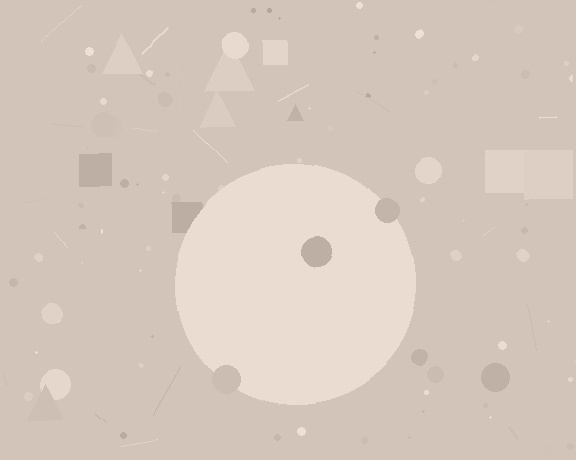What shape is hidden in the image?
A circle is hidden in the image.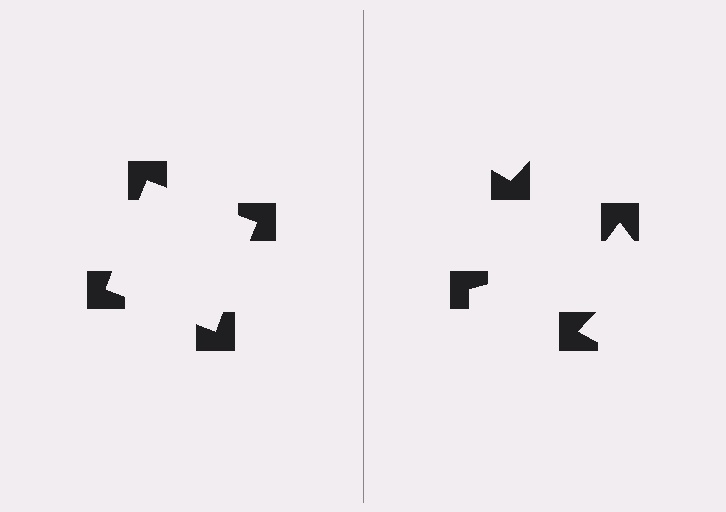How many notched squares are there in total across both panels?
8 — 4 on each side.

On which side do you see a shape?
An illusory square appears on the left side. On the right side the wedge cuts are rotated, so no coherent shape forms.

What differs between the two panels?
The notched squares are positioned identically on both sides; only the wedge orientations differ. On the left they align to a square; on the right they are misaligned.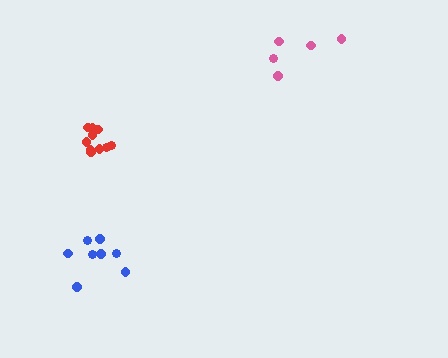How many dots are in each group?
Group 1: 8 dots, Group 2: 5 dots, Group 3: 10 dots (23 total).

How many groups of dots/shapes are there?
There are 3 groups.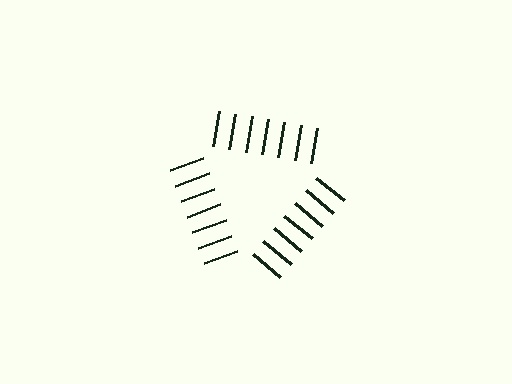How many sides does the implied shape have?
3 sides — the line-ends trace a triangle.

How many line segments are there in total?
21 — 7 along each of the 3 edges.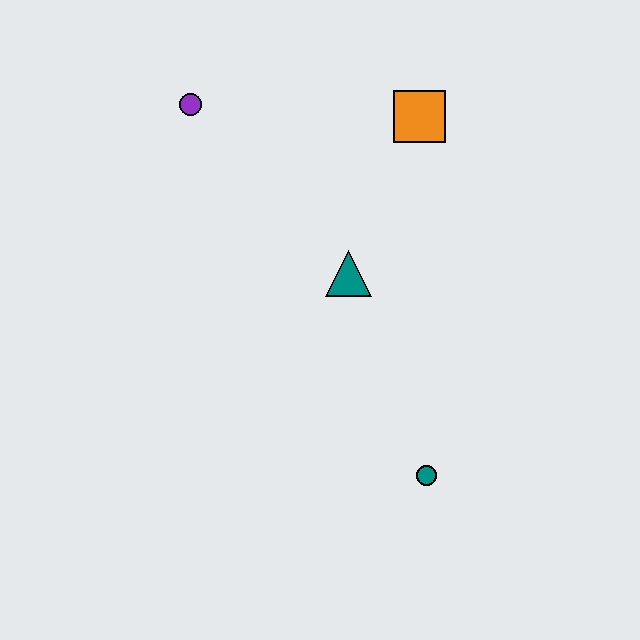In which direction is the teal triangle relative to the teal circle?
The teal triangle is above the teal circle.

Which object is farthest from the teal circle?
The purple circle is farthest from the teal circle.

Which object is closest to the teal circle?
The teal triangle is closest to the teal circle.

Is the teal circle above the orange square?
No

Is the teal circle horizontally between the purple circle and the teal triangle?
No